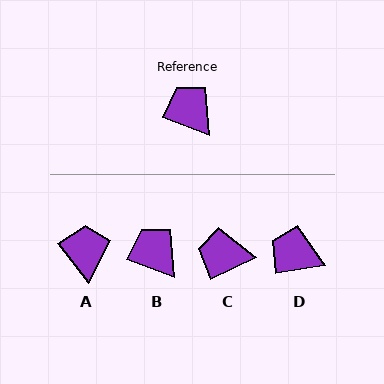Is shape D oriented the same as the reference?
No, it is off by about 30 degrees.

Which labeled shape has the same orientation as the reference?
B.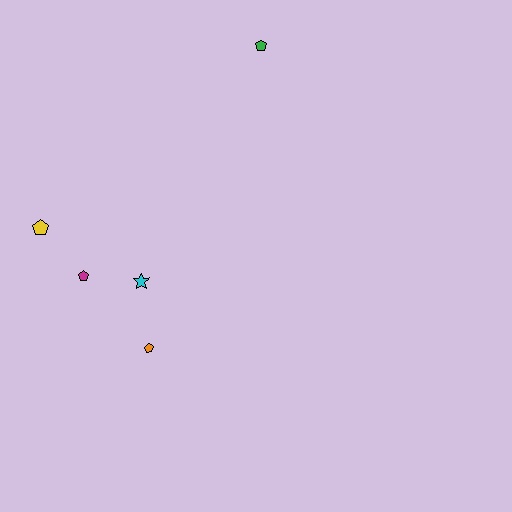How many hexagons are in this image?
There are no hexagons.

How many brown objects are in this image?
There are no brown objects.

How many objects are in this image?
There are 5 objects.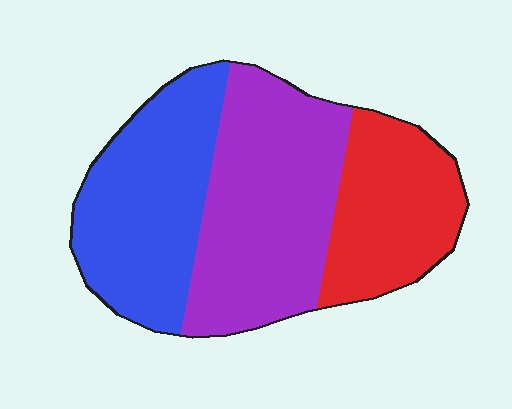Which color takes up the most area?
Purple, at roughly 40%.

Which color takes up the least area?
Red, at roughly 25%.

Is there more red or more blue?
Blue.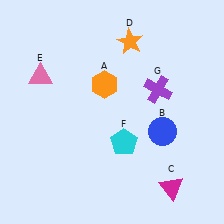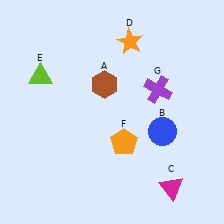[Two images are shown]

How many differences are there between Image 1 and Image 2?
There are 3 differences between the two images.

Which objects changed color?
A changed from orange to brown. E changed from pink to lime. F changed from cyan to orange.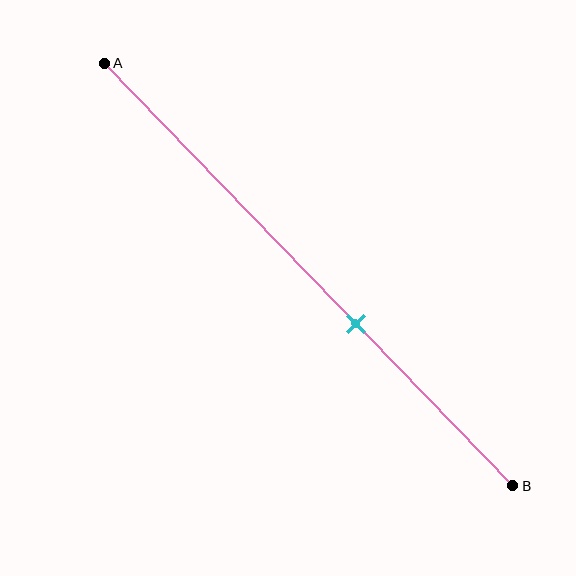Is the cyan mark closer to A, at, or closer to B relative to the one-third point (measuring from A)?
The cyan mark is closer to point B than the one-third point of segment AB.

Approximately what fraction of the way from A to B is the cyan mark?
The cyan mark is approximately 60% of the way from A to B.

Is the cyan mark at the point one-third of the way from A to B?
No, the mark is at about 60% from A, not at the 33% one-third point.